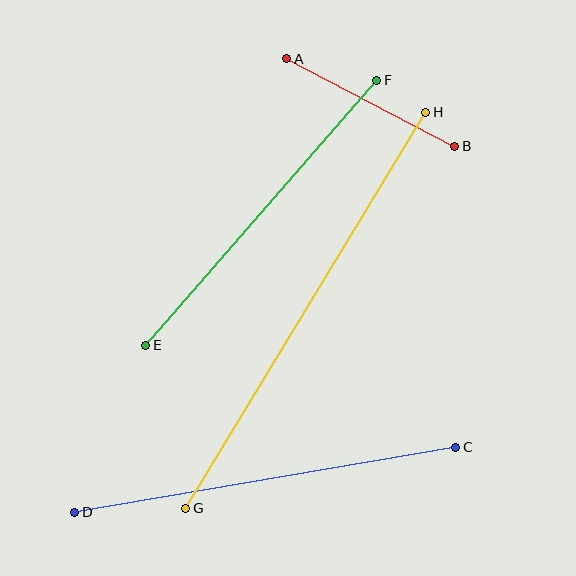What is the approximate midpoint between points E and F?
The midpoint is at approximately (261, 213) pixels.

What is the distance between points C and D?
The distance is approximately 387 pixels.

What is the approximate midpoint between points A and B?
The midpoint is at approximately (371, 103) pixels.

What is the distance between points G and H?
The distance is approximately 463 pixels.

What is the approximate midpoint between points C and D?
The midpoint is at approximately (265, 480) pixels.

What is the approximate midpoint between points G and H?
The midpoint is at approximately (306, 310) pixels.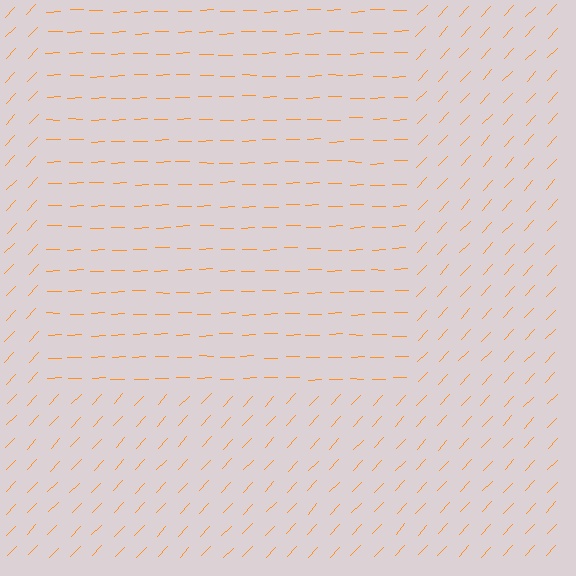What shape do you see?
I see a rectangle.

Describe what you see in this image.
The image is filled with small orange line segments. A rectangle region in the image has lines oriented differently from the surrounding lines, creating a visible texture boundary.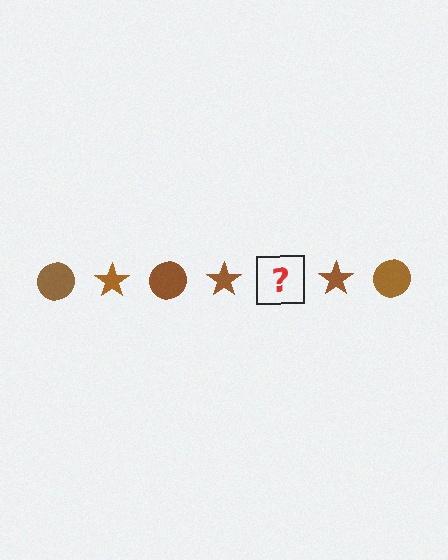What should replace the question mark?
The question mark should be replaced with a brown circle.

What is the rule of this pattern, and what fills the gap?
The rule is that the pattern cycles through circle, star shapes in brown. The gap should be filled with a brown circle.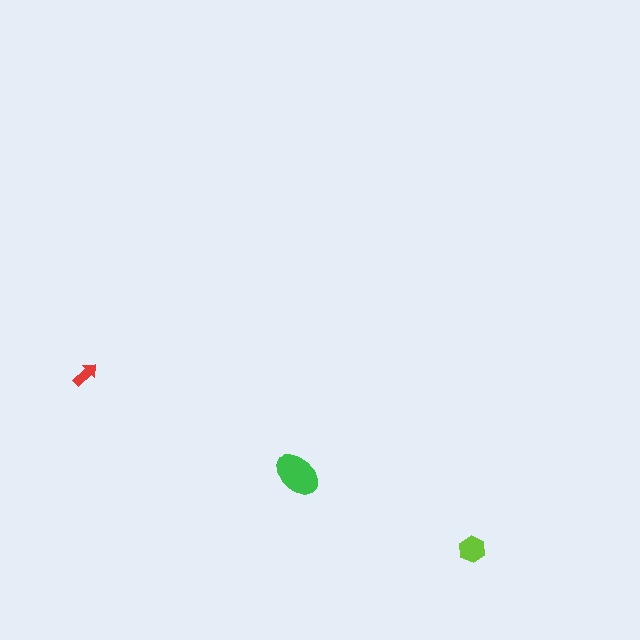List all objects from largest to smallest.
The green ellipse, the lime hexagon, the red arrow.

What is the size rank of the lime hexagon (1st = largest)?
2nd.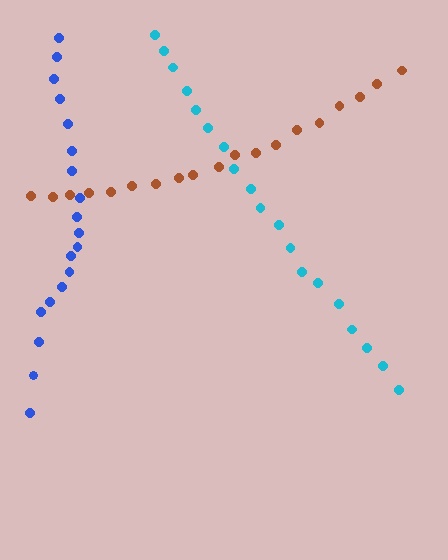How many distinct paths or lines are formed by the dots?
There are 3 distinct paths.